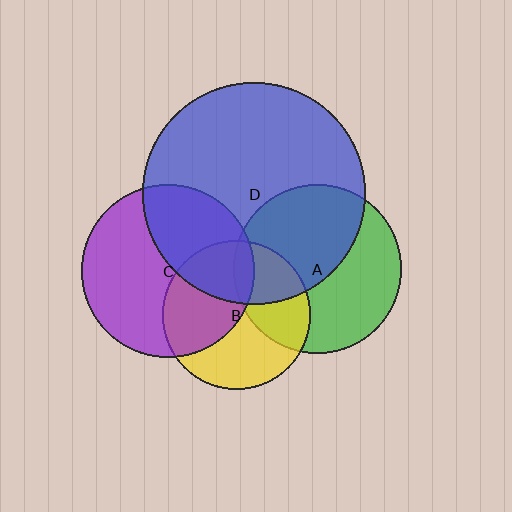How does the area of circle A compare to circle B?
Approximately 1.3 times.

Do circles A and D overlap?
Yes.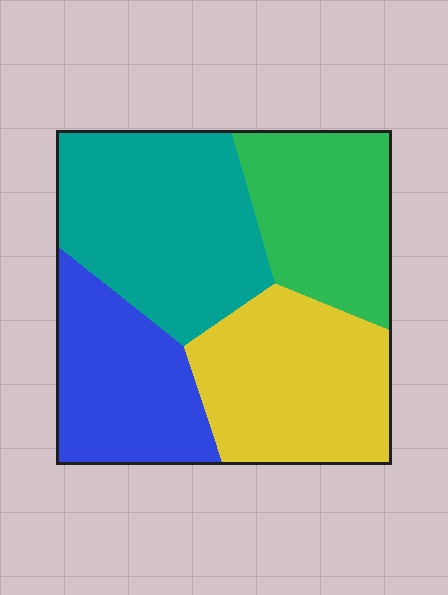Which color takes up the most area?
Teal, at roughly 30%.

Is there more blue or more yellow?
Yellow.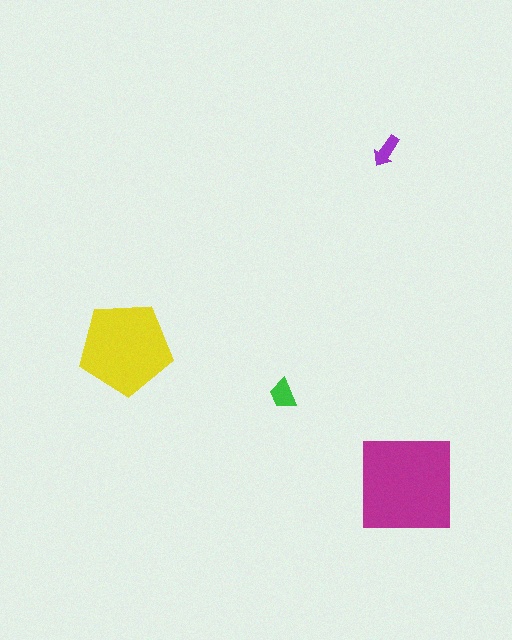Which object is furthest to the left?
The yellow pentagon is leftmost.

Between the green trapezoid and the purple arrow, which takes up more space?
The green trapezoid.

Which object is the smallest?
The purple arrow.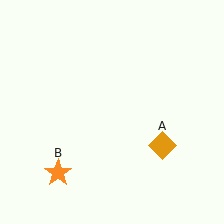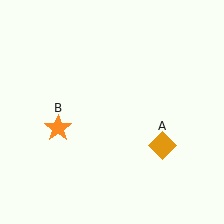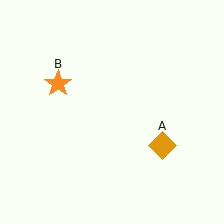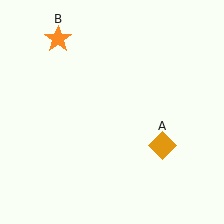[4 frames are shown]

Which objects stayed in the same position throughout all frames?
Orange diamond (object A) remained stationary.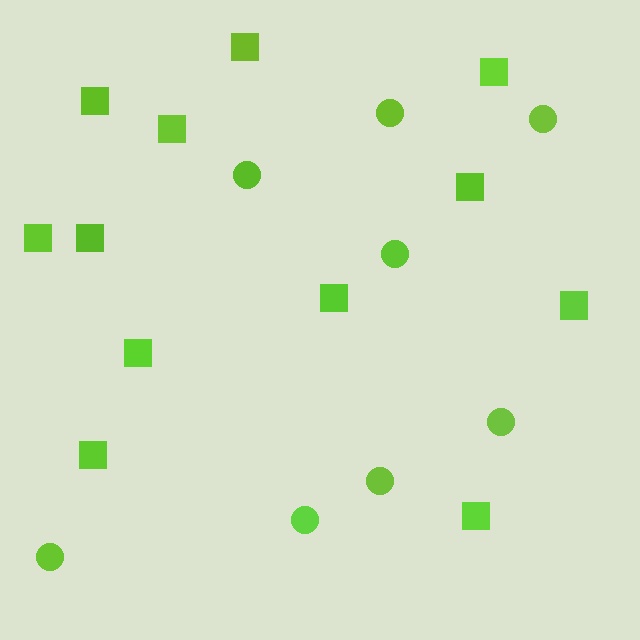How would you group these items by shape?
There are 2 groups: one group of squares (12) and one group of circles (8).